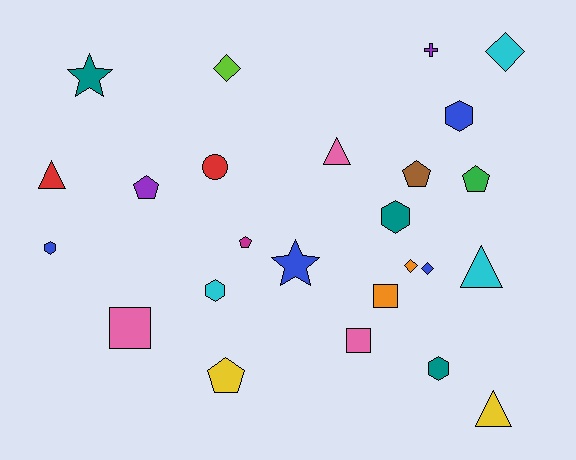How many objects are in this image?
There are 25 objects.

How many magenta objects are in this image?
There is 1 magenta object.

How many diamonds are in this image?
There are 4 diamonds.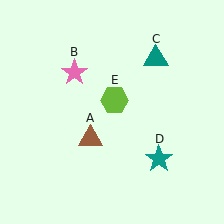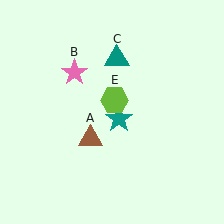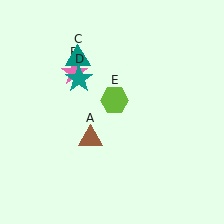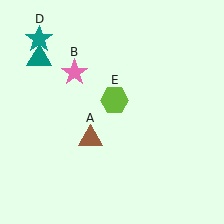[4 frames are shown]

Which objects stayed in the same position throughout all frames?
Brown triangle (object A) and pink star (object B) and lime hexagon (object E) remained stationary.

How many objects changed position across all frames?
2 objects changed position: teal triangle (object C), teal star (object D).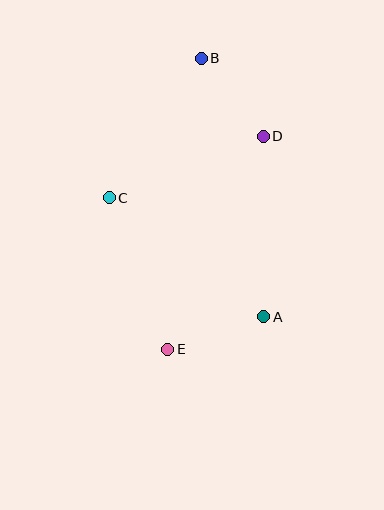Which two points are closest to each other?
Points B and D are closest to each other.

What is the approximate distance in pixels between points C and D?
The distance between C and D is approximately 166 pixels.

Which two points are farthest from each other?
Points B and E are farthest from each other.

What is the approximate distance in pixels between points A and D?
The distance between A and D is approximately 181 pixels.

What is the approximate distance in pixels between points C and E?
The distance between C and E is approximately 162 pixels.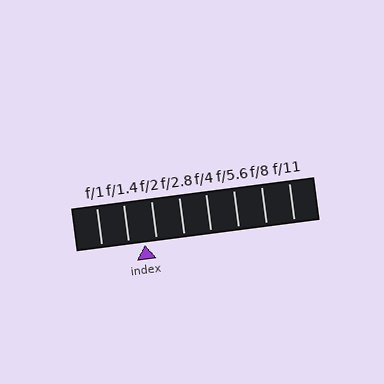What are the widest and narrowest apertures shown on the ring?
The widest aperture shown is f/1 and the narrowest is f/11.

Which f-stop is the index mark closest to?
The index mark is closest to f/2.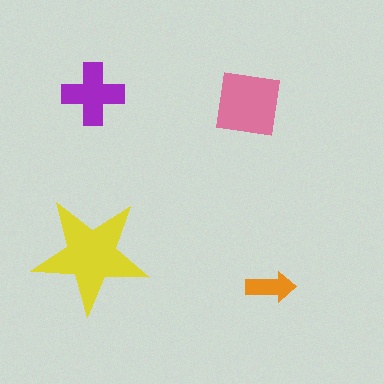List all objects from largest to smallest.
The yellow star, the pink square, the purple cross, the orange arrow.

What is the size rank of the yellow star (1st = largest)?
1st.